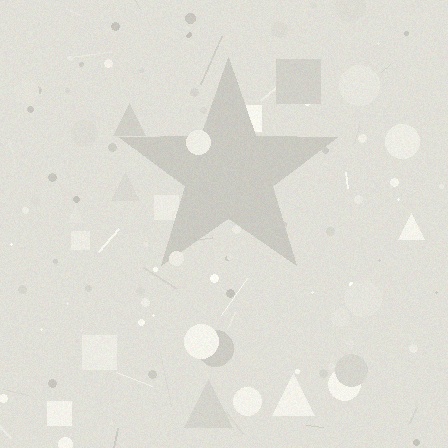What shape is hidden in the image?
A star is hidden in the image.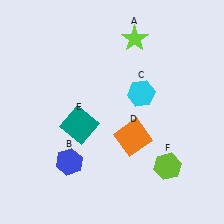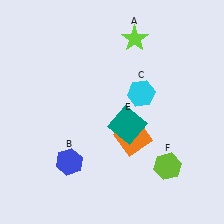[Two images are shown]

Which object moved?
The teal square (E) moved right.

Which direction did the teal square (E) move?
The teal square (E) moved right.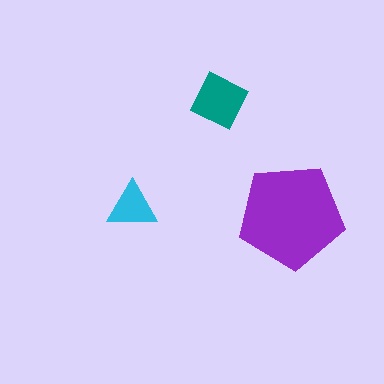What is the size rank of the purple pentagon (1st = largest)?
1st.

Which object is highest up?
The teal square is topmost.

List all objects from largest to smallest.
The purple pentagon, the teal square, the cyan triangle.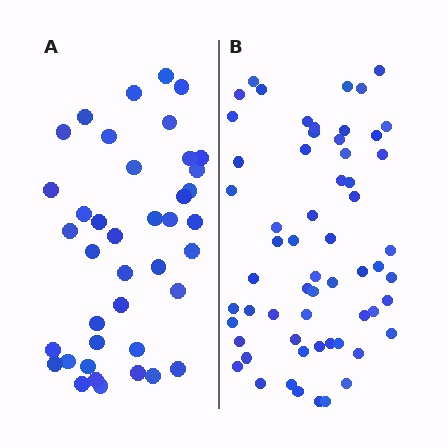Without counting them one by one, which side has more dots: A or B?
Region B (the right region) has more dots.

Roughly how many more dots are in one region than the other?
Region B has approximately 20 more dots than region A.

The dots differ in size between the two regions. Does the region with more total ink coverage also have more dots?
No. Region A has more total ink coverage because its dots are larger, but region B actually contains more individual dots. Total area can be misleading — the number of items is what matters here.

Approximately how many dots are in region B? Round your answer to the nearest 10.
About 60 dots.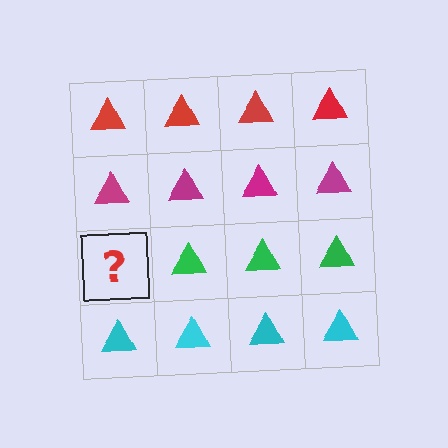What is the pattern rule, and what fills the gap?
The rule is that each row has a consistent color. The gap should be filled with a green triangle.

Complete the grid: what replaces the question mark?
The question mark should be replaced with a green triangle.